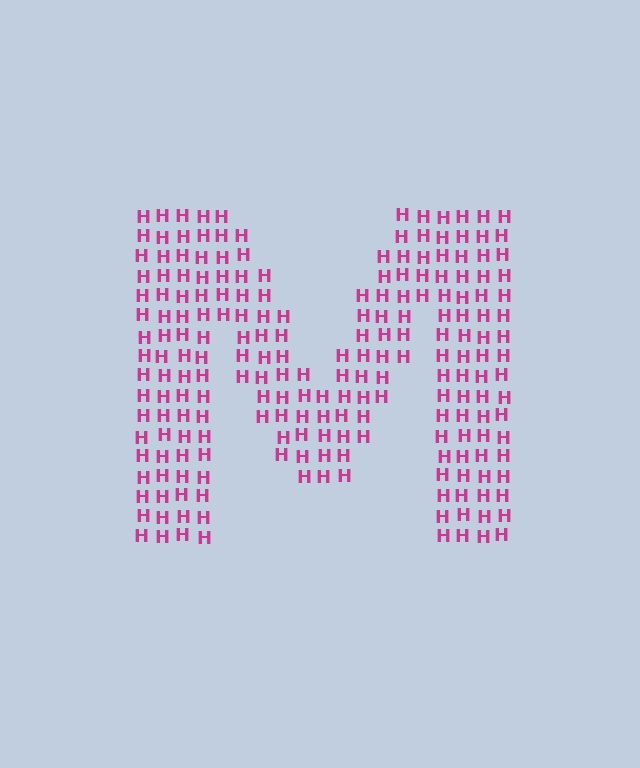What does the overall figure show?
The overall figure shows the letter M.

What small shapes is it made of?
It is made of small letter H's.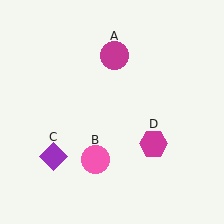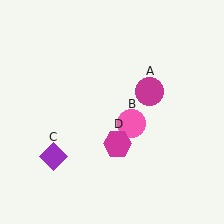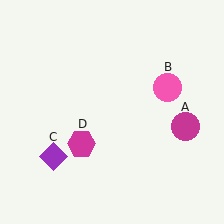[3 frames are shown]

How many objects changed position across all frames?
3 objects changed position: magenta circle (object A), pink circle (object B), magenta hexagon (object D).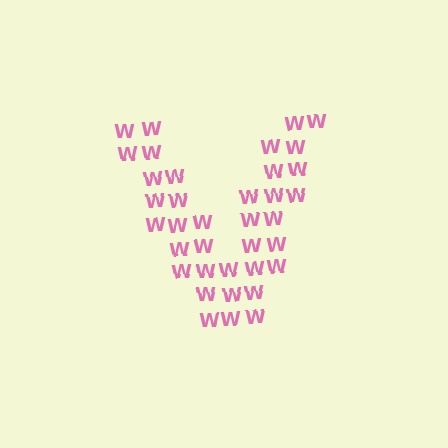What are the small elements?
The small elements are letter W's.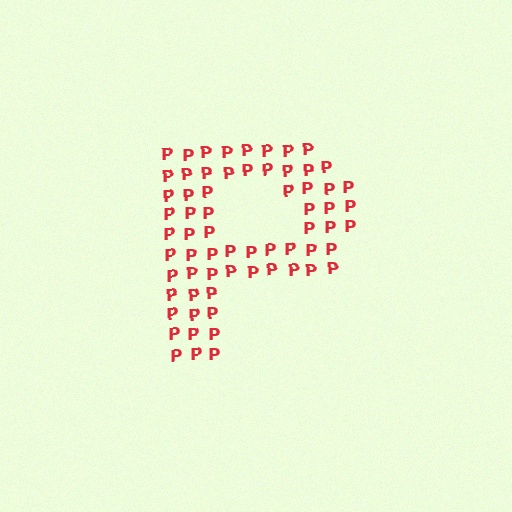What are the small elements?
The small elements are letter P's.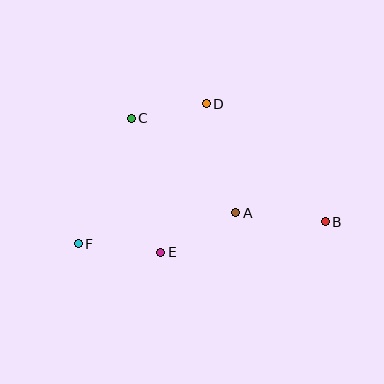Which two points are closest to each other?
Points C and D are closest to each other.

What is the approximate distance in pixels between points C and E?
The distance between C and E is approximately 137 pixels.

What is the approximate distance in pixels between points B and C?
The distance between B and C is approximately 220 pixels.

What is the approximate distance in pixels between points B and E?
The distance between B and E is approximately 168 pixels.